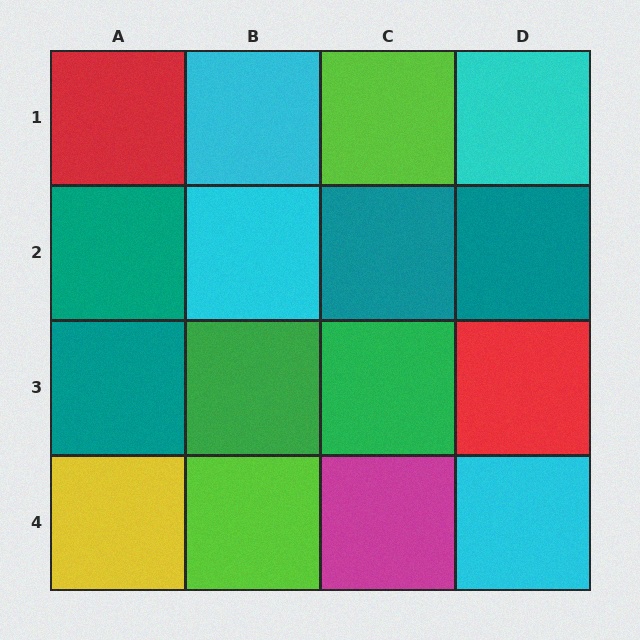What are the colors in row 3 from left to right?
Teal, green, green, red.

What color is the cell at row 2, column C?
Teal.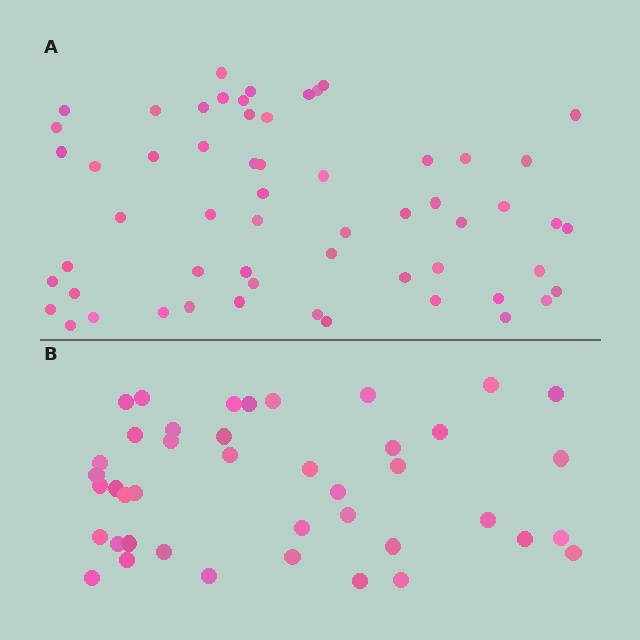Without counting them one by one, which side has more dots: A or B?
Region A (the top region) has more dots.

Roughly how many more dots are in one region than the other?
Region A has approximately 15 more dots than region B.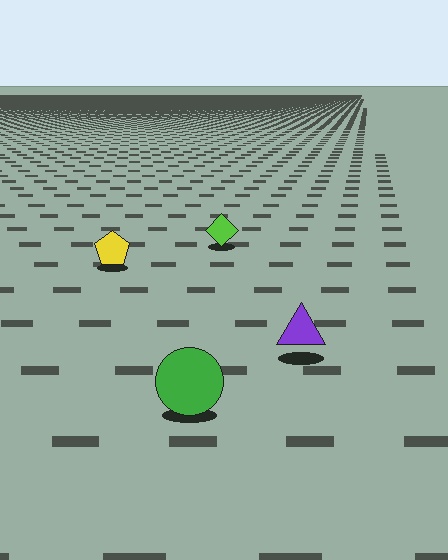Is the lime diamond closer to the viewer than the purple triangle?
No. The purple triangle is closer — you can tell from the texture gradient: the ground texture is coarser near it.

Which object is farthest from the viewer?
The lime diamond is farthest from the viewer. It appears smaller and the ground texture around it is denser.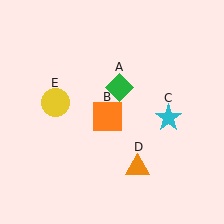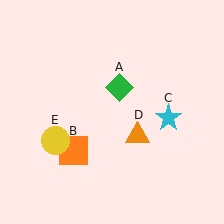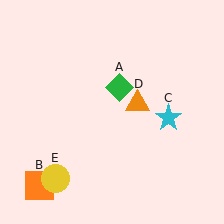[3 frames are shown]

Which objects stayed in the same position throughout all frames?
Green diamond (object A) and cyan star (object C) remained stationary.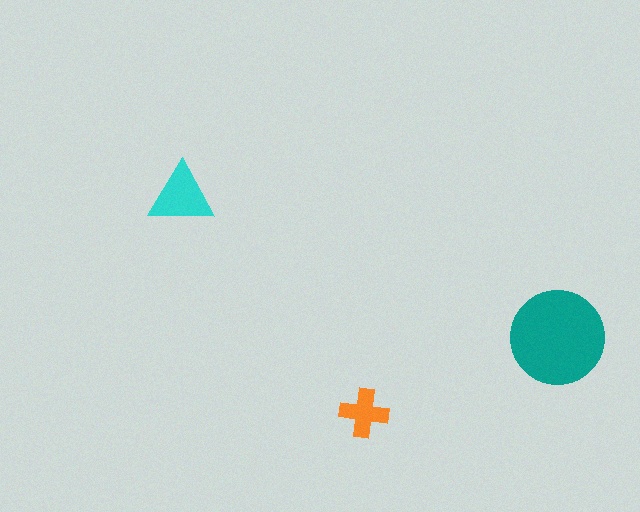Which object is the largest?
The teal circle.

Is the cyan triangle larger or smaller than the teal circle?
Smaller.